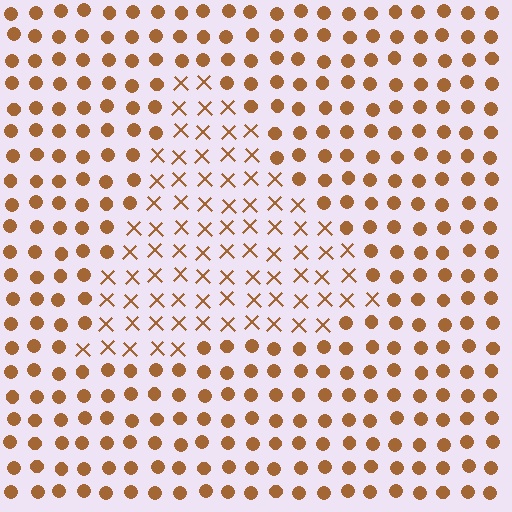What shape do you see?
I see a triangle.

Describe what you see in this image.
The image is filled with small brown elements arranged in a uniform grid. A triangle-shaped region contains X marks, while the surrounding area contains circles. The boundary is defined purely by the change in element shape.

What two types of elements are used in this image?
The image uses X marks inside the triangle region and circles outside it.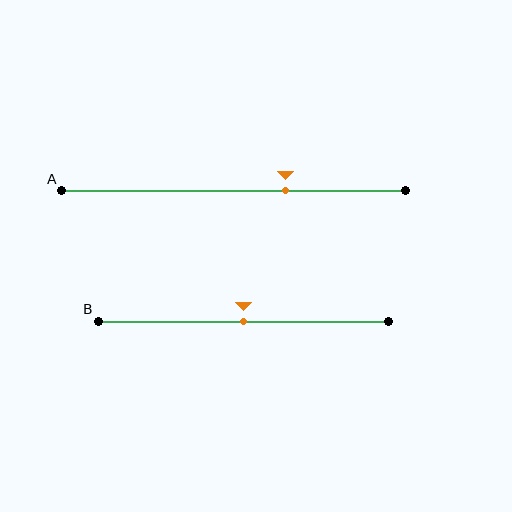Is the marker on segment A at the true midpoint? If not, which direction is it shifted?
No, the marker on segment A is shifted to the right by about 15% of the segment length.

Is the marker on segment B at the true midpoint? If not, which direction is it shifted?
Yes, the marker on segment B is at the true midpoint.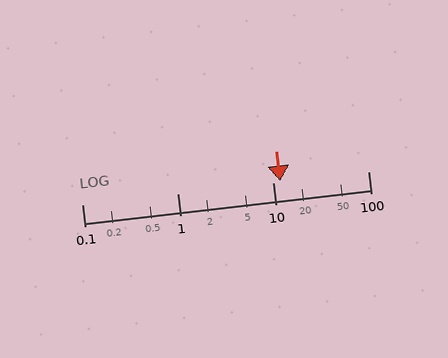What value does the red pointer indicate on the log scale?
The pointer indicates approximately 12.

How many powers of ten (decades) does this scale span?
The scale spans 3 decades, from 0.1 to 100.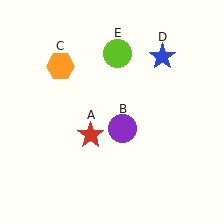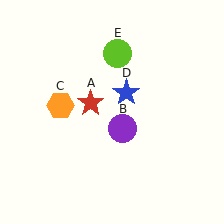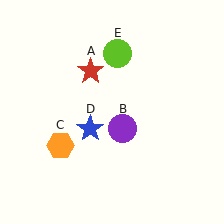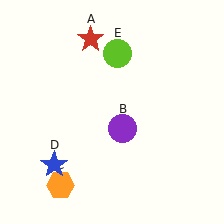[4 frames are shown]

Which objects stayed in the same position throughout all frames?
Purple circle (object B) and lime circle (object E) remained stationary.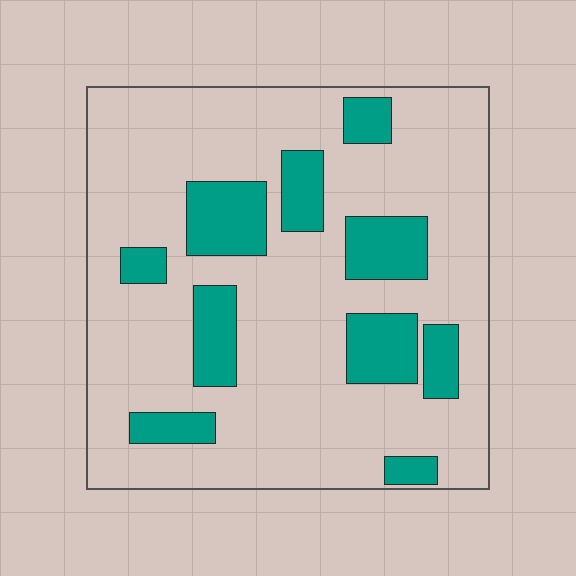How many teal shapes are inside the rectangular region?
10.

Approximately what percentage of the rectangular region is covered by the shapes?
Approximately 20%.